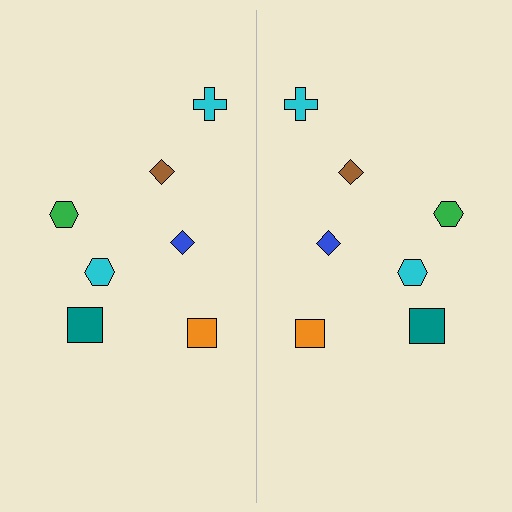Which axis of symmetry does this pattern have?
The pattern has a vertical axis of symmetry running through the center of the image.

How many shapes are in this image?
There are 14 shapes in this image.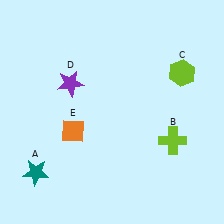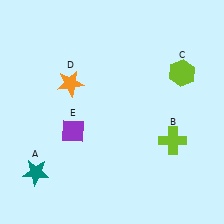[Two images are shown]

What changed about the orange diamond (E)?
In Image 1, E is orange. In Image 2, it changed to purple.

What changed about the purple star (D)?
In Image 1, D is purple. In Image 2, it changed to orange.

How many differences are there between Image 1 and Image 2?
There are 2 differences between the two images.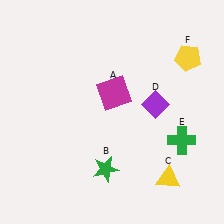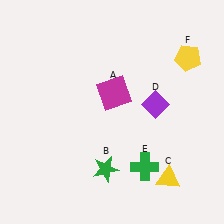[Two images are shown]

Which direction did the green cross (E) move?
The green cross (E) moved left.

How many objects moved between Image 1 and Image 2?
1 object moved between the two images.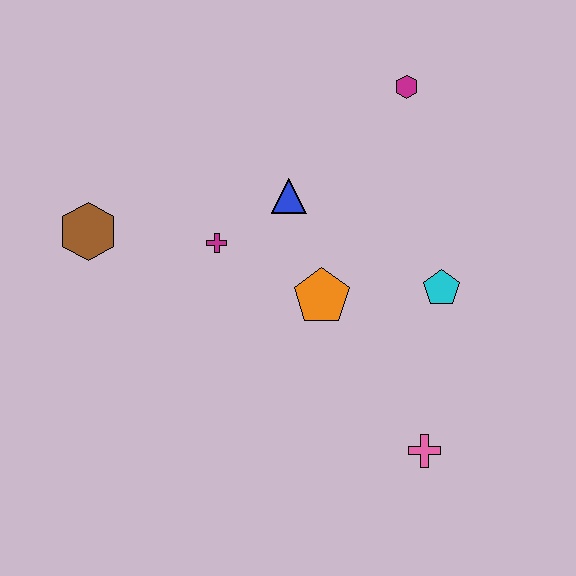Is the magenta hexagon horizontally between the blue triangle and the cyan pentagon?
Yes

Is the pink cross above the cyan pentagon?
No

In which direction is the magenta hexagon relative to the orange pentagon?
The magenta hexagon is above the orange pentagon.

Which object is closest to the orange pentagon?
The blue triangle is closest to the orange pentagon.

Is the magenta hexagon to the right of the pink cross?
No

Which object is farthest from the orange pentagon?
The brown hexagon is farthest from the orange pentagon.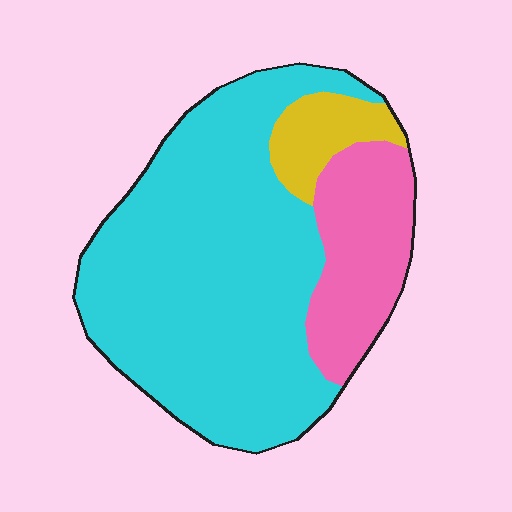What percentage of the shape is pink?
Pink takes up about one fifth (1/5) of the shape.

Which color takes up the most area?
Cyan, at roughly 70%.